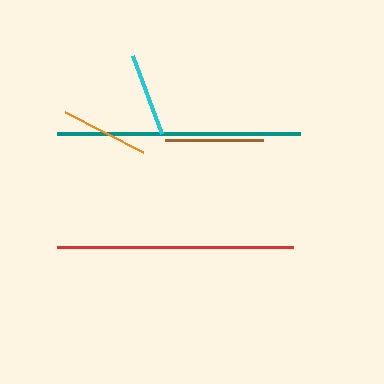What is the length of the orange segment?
The orange segment is approximately 87 pixels long.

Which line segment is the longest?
The teal line is the longest at approximately 244 pixels.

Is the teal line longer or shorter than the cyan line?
The teal line is longer than the cyan line.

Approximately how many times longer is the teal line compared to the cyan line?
The teal line is approximately 2.9 times the length of the cyan line.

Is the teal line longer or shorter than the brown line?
The teal line is longer than the brown line.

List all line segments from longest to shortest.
From longest to shortest: teal, red, brown, orange, cyan.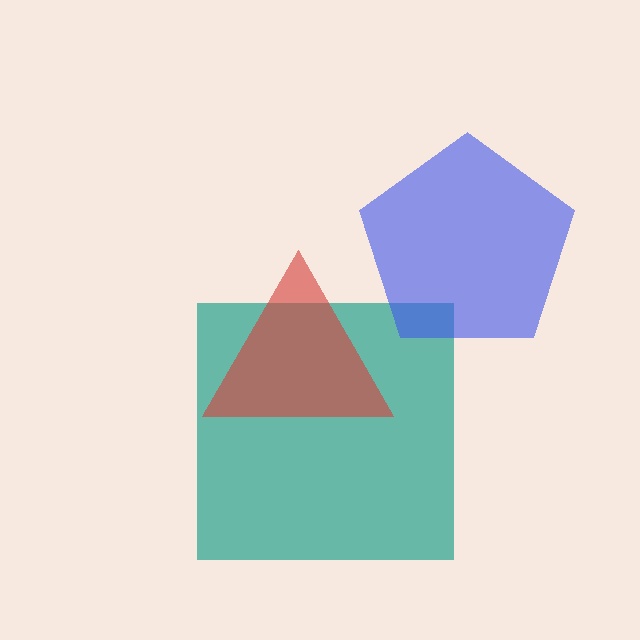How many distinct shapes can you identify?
There are 3 distinct shapes: a teal square, a red triangle, a blue pentagon.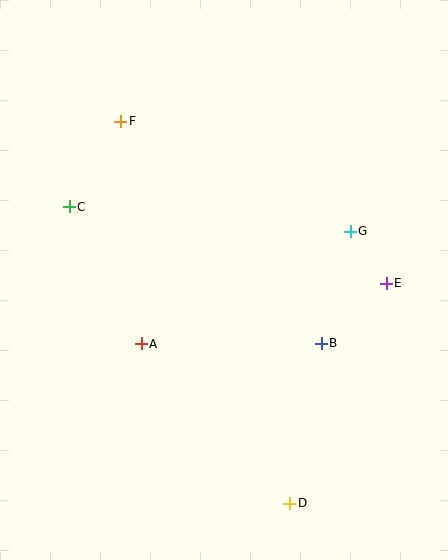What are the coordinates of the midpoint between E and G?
The midpoint between E and G is at (368, 257).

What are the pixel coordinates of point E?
Point E is at (386, 283).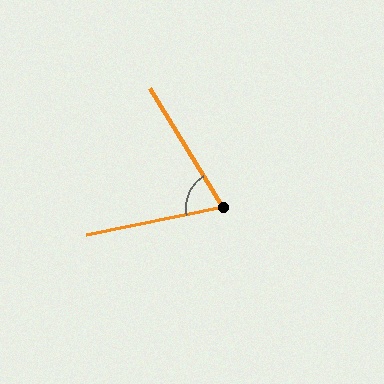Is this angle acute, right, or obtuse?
It is acute.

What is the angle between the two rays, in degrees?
Approximately 71 degrees.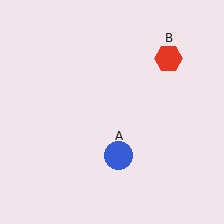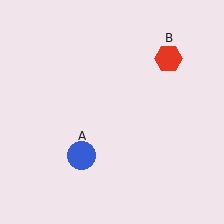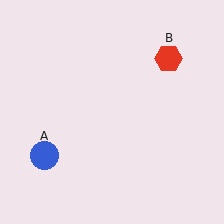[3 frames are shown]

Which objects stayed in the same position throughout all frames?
Red hexagon (object B) remained stationary.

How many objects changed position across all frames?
1 object changed position: blue circle (object A).